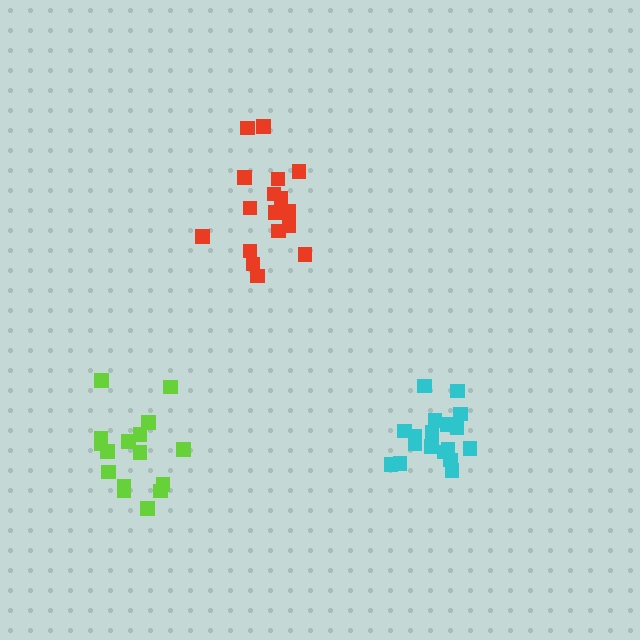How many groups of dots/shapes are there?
There are 3 groups.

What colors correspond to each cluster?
The clusters are colored: lime, cyan, red.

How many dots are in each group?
Group 1: 16 dots, Group 2: 18 dots, Group 3: 17 dots (51 total).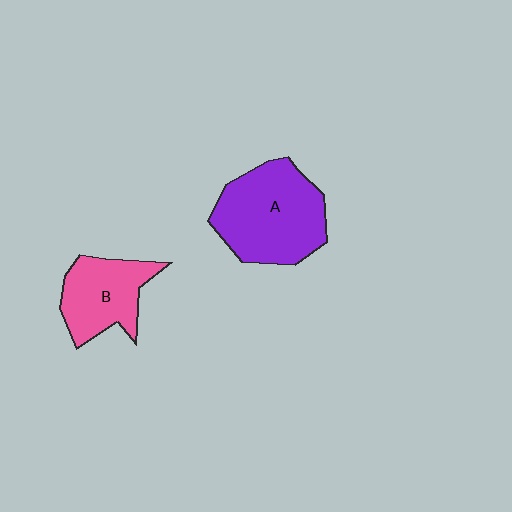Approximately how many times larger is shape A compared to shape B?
Approximately 1.5 times.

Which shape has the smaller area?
Shape B (pink).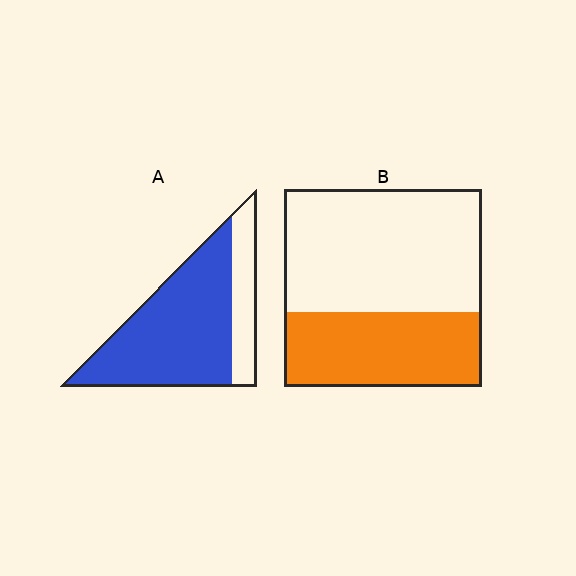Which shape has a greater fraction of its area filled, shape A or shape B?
Shape A.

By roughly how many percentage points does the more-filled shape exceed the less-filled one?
By roughly 40 percentage points (A over B).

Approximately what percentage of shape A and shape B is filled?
A is approximately 75% and B is approximately 40%.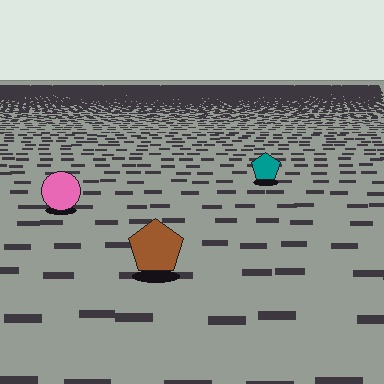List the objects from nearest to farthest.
From nearest to farthest: the brown pentagon, the pink circle, the teal pentagon.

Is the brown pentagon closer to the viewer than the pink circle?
Yes. The brown pentagon is closer — you can tell from the texture gradient: the ground texture is coarser near it.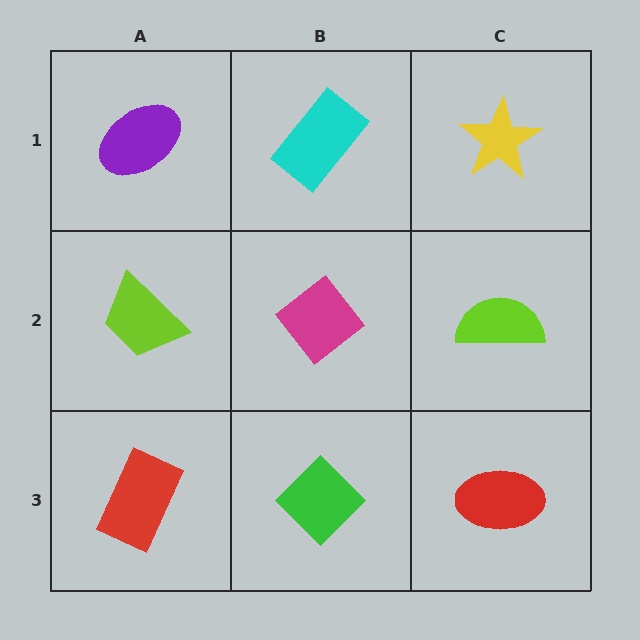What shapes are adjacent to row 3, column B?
A magenta diamond (row 2, column B), a red rectangle (row 3, column A), a red ellipse (row 3, column C).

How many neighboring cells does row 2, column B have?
4.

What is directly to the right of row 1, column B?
A yellow star.